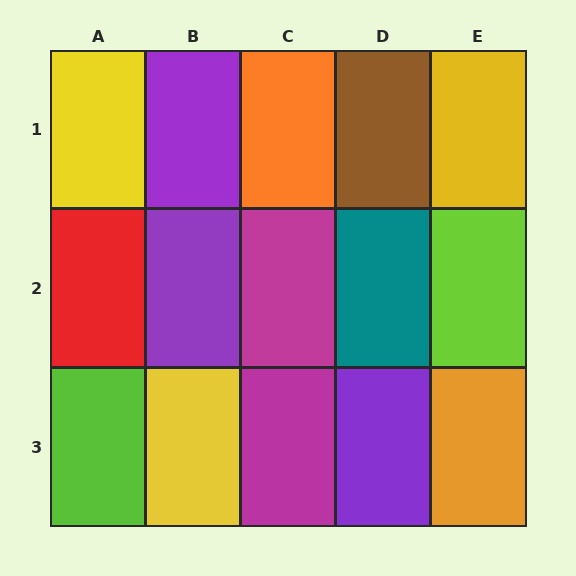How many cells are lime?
2 cells are lime.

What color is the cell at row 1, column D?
Brown.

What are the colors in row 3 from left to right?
Lime, yellow, magenta, purple, orange.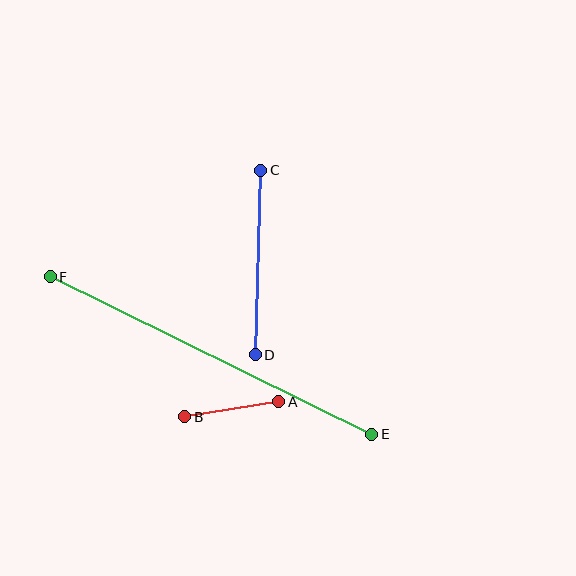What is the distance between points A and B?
The distance is approximately 95 pixels.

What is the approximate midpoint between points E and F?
The midpoint is at approximately (211, 356) pixels.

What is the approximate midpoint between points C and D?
The midpoint is at approximately (258, 263) pixels.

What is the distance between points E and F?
The distance is approximately 358 pixels.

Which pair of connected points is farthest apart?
Points E and F are farthest apart.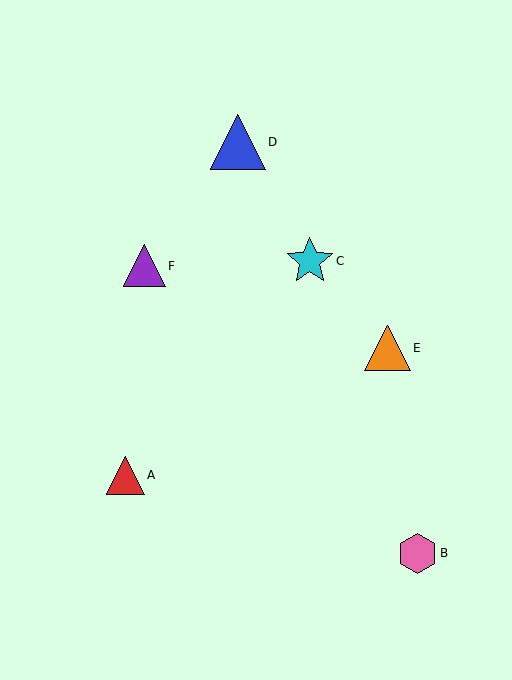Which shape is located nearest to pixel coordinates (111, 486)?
The red triangle (labeled A) at (126, 475) is nearest to that location.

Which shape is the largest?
The blue triangle (labeled D) is the largest.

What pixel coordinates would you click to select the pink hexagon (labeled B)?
Click at (417, 553) to select the pink hexagon B.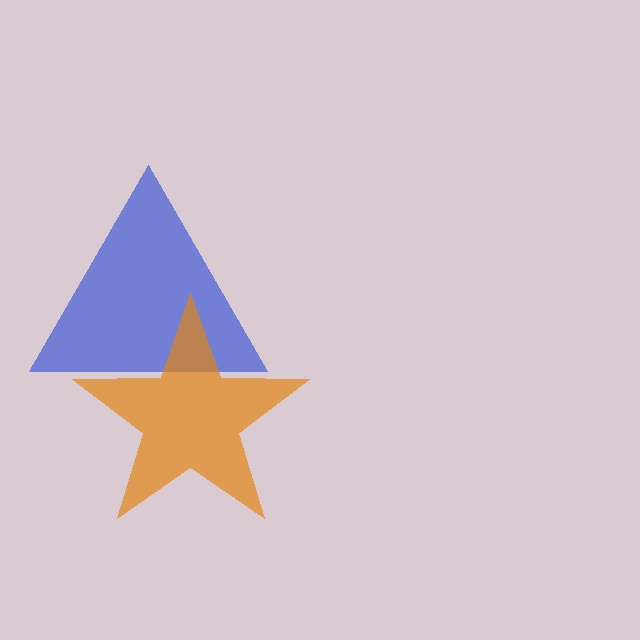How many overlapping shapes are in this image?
There are 2 overlapping shapes in the image.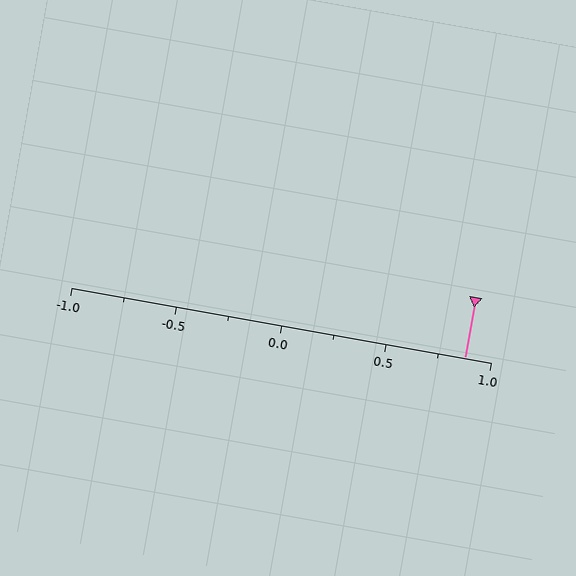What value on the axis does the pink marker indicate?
The marker indicates approximately 0.88.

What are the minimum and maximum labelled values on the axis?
The axis runs from -1.0 to 1.0.